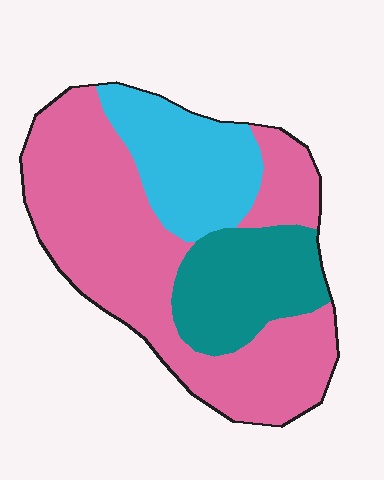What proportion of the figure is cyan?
Cyan takes up about one fifth (1/5) of the figure.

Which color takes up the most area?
Pink, at roughly 60%.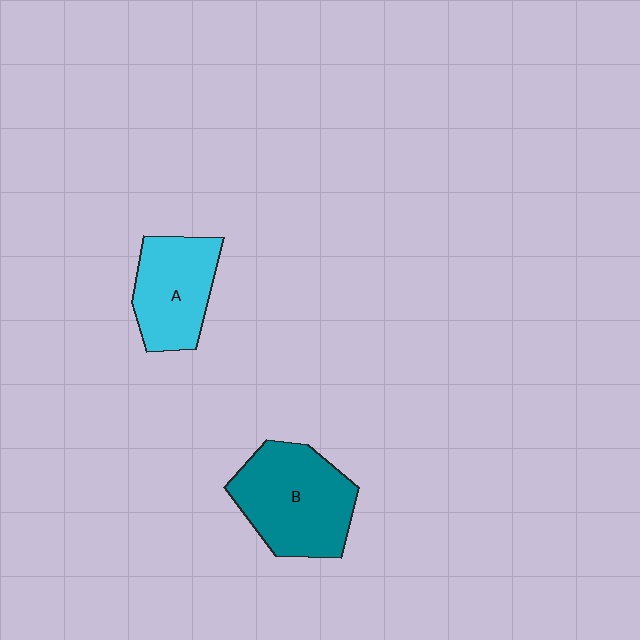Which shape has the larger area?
Shape B (teal).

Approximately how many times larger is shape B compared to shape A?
Approximately 1.3 times.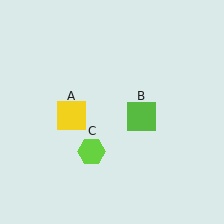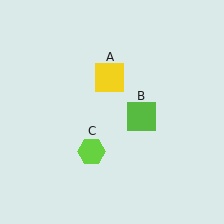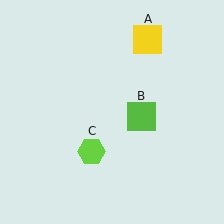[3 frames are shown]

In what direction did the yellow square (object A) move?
The yellow square (object A) moved up and to the right.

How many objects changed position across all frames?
1 object changed position: yellow square (object A).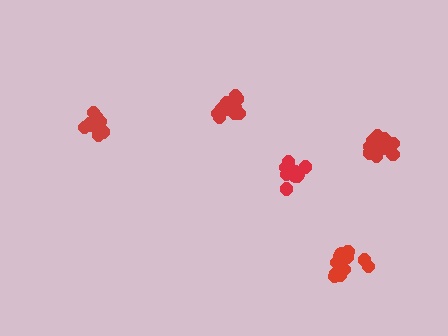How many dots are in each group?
Group 1: 13 dots, Group 2: 9 dots, Group 3: 14 dots, Group 4: 13 dots, Group 5: 12 dots (61 total).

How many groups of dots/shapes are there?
There are 5 groups.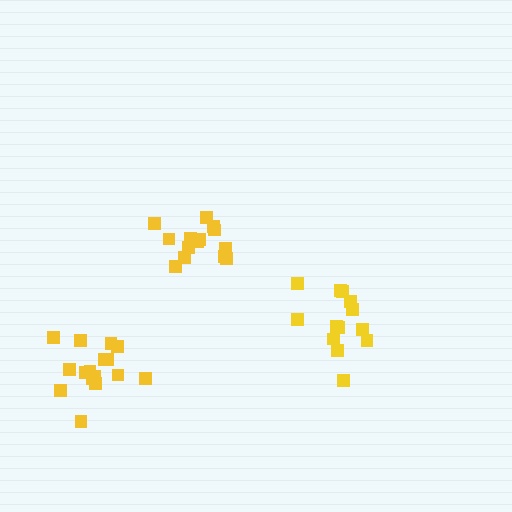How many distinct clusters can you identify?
There are 3 distinct clusters.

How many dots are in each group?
Group 1: 13 dots, Group 2: 15 dots, Group 3: 16 dots (44 total).